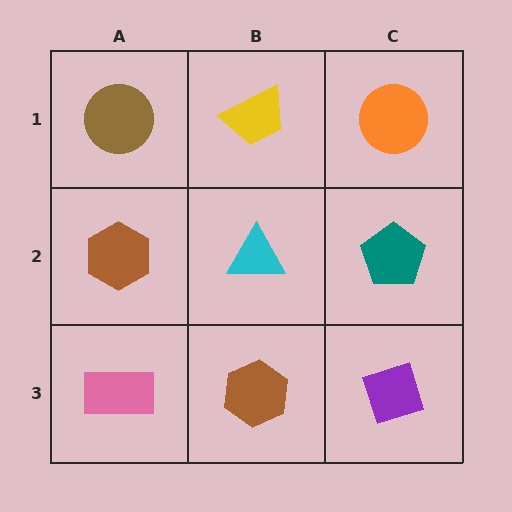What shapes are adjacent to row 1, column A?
A brown hexagon (row 2, column A), a yellow trapezoid (row 1, column B).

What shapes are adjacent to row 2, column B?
A yellow trapezoid (row 1, column B), a brown hexagon (row 3, column B), a brown hexagon (row 2, column A), a teal pentagon (row 2, column C).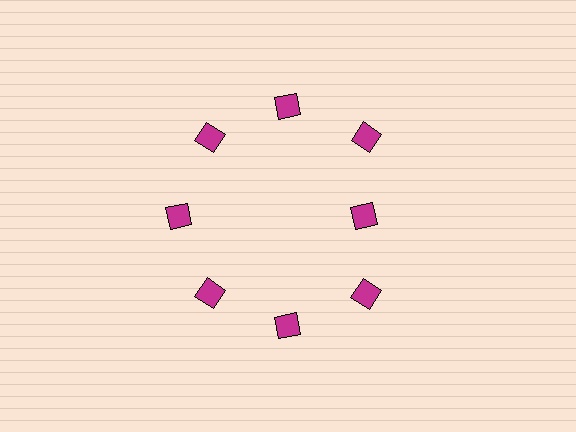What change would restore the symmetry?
The symmetry would be restored by moving it outward, back onto the ring so that all 8 diamonds sit at equal angles and equal distance from the center.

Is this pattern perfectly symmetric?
No. The 8 magenta diamonds are arranged in a ring, but one element near the 3 o'clock position is pulled inward toward the center, breaking the 8-fold rotational symmetry.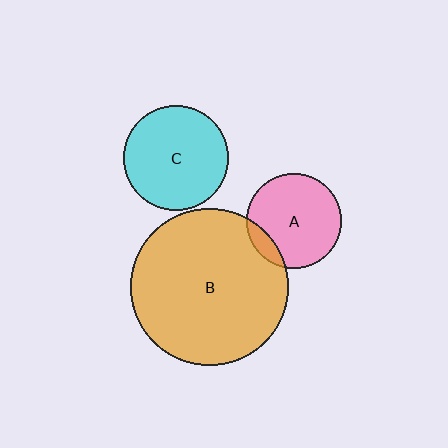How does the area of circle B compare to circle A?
Approximately 2.8 times.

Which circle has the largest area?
Circle B (orange).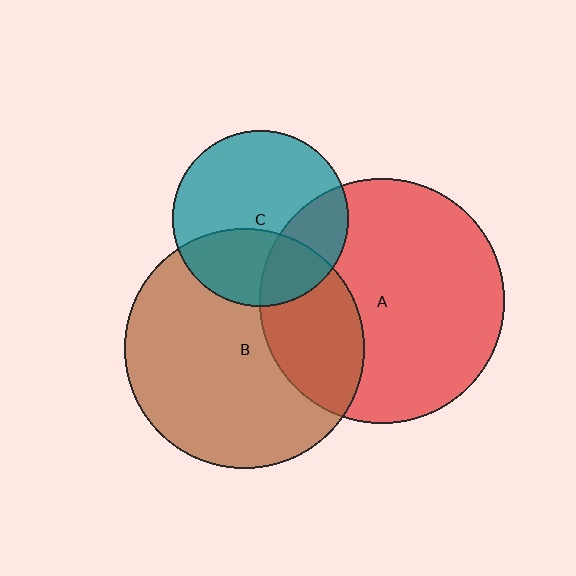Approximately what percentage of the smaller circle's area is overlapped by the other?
Approximately 30%.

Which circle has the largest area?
Circle A (red).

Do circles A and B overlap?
Yes.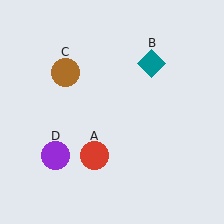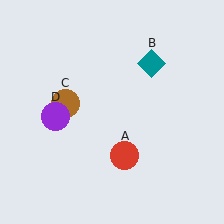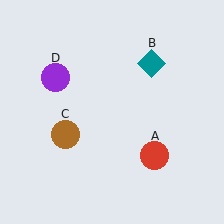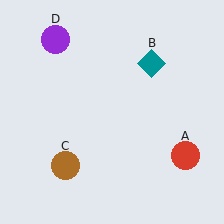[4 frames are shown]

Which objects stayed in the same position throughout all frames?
Teal diamond (object B) remained stationary.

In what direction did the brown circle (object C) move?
The brown circle (object C) moved down.